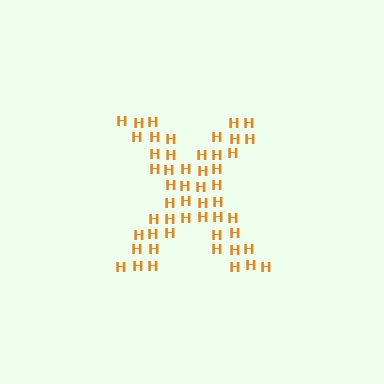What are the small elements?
The small elements are letter H's.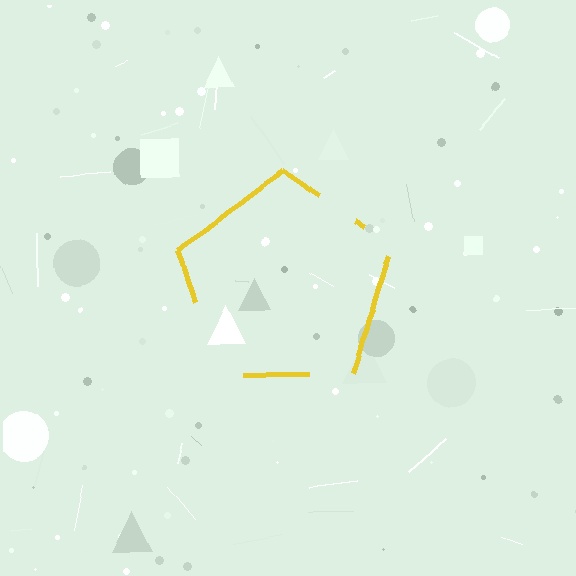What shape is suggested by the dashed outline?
The dashed outline suggests a pentagon.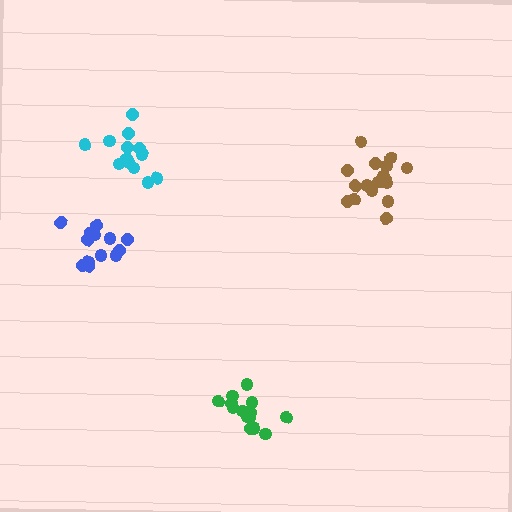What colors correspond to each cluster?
The clusters are colored: blue, green, brown, cyan.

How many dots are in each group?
Group 1: 14 dots, Group 2: 14 dots, Group 3: 18 dots, Group 4: 13 dots (59 total).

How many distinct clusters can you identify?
There are 4 distinct clusters.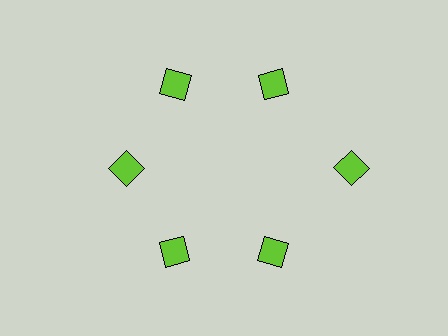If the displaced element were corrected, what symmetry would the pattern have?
It would have 6-fold rotational symmetry — the pattern would map onto itself every 60 degrees.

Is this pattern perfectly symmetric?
No. The 6 lime diamonds are arranged in a ring, but one element near the 3 o'clock position is pushed outward from the center, breaking the 6-fold rotational symmetry.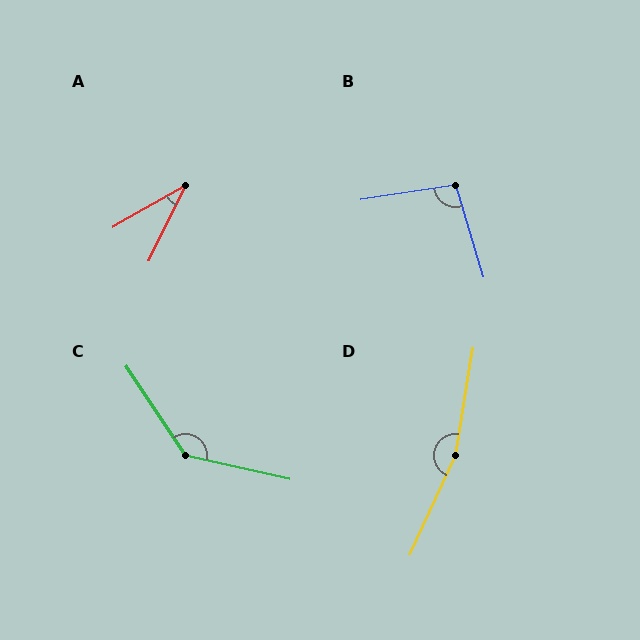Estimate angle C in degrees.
Approximately 136 degrees.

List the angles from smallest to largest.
A (34°), B (98°), C (136°), D (165°).